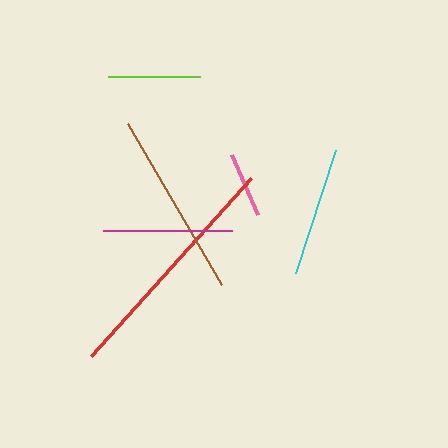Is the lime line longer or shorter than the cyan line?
The cyan line is longer than the lime line.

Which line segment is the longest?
The red line is the longest at approximately 239 pixels.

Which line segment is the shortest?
The pink line is the shortest at approximately 65 pixels.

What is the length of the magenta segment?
The magenta segment is approximately 129 pixels long.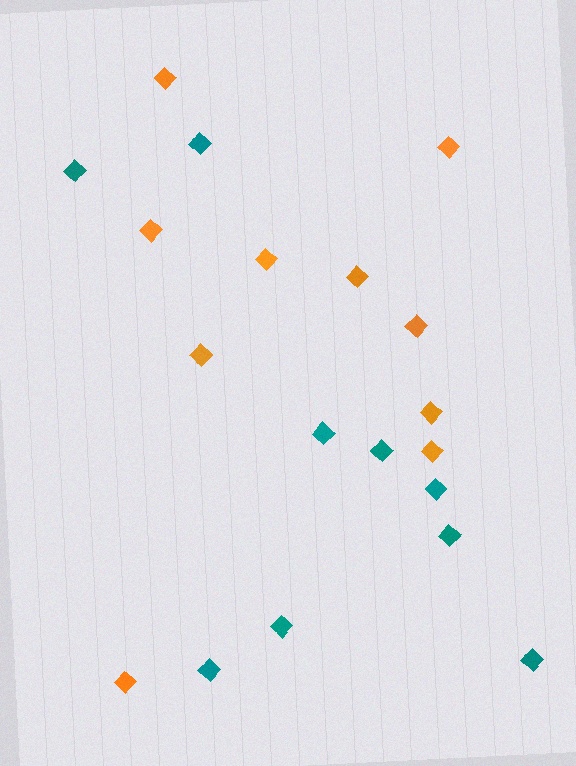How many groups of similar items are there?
There are 2 groups: one group of orange diamonds (10) and one group of teal diamonds (9).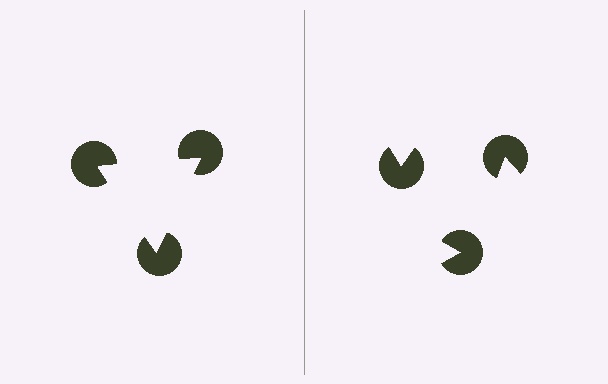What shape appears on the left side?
An illusory triangle.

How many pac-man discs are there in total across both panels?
6 — 3 on each side.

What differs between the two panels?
The pac-man discs are positioned identically on both sides; only the wedge orientations differ. On the left they align to a triangle; on the right they are misaligned.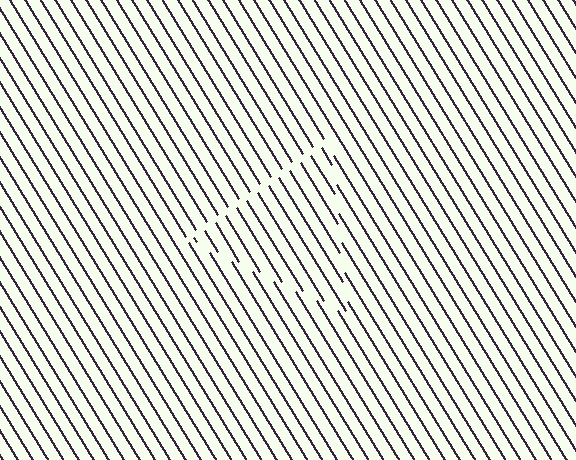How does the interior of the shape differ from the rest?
The interior of the shape contains the same grating, shifted by half a period — the contour is defined by the phase discontinuity where line-ends from the inner and outer gratings abut.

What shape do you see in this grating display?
An illusory triangle. The interior of the shape contains the same grating, shifted by half a period — the contour is defined by the phase discontinuity where line-ends from the inner and outer gratings abut.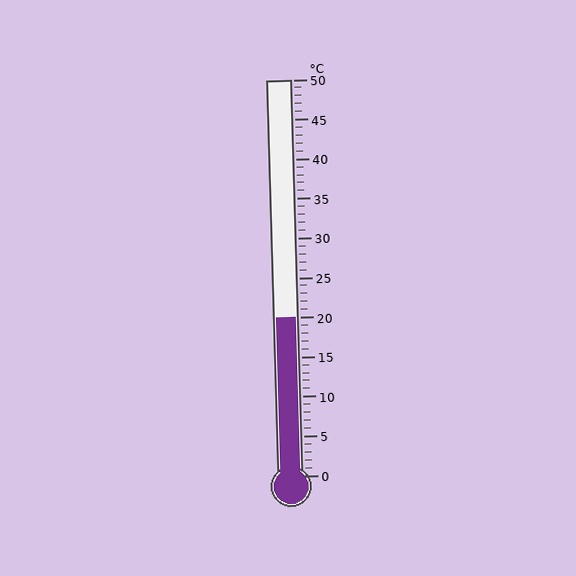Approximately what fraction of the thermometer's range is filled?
The thermometer is filled to approximately 40% of its range.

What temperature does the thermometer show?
The thermometer shows approximately 20°C.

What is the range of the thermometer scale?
The thermometer scale ranges from 0°C to 50°C.